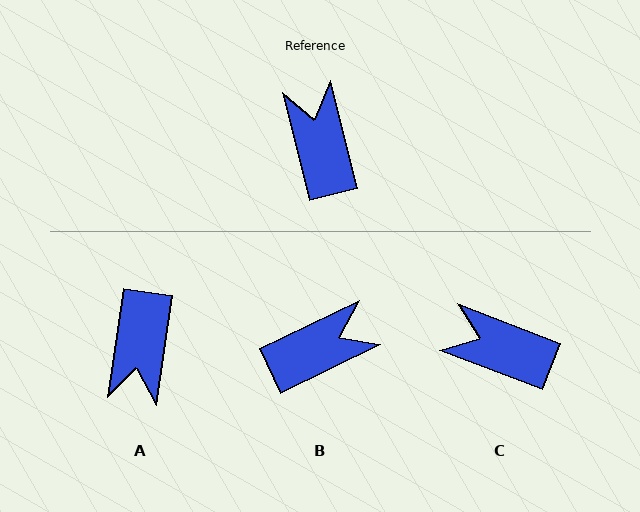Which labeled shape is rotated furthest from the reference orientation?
A, about 158 degrees away.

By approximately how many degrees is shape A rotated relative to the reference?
Approximately 158 degrees counter-clockwise.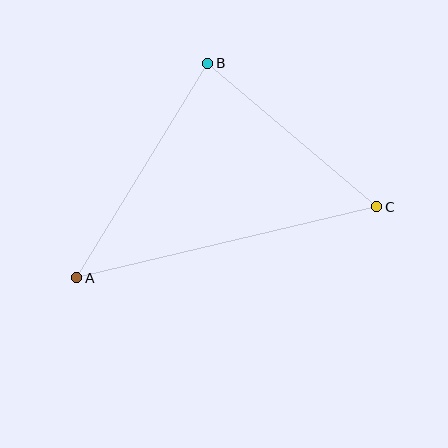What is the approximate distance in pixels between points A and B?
The distance between A and B is approximately 252 pixels.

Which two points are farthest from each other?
Points A and C are farthest from each other.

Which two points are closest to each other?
Points B and C are closest to each other.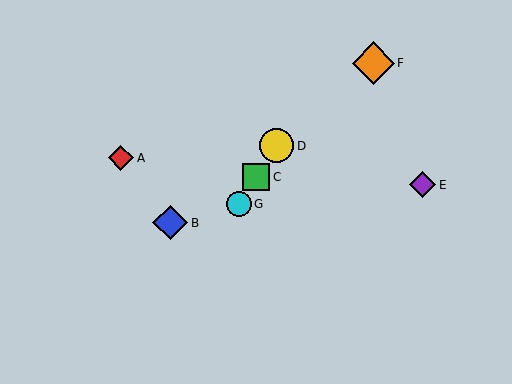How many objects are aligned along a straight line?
3 objects (C, D, G) are aligned along a straight line.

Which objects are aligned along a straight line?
Objects C, D, G are aligned along a straight line.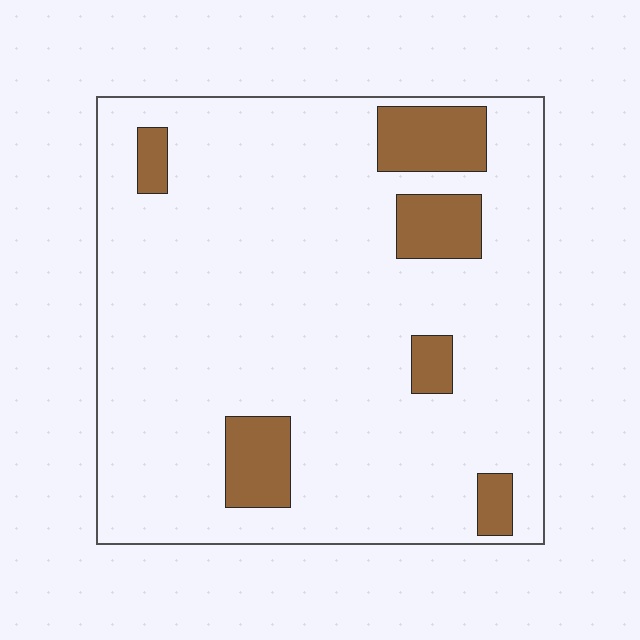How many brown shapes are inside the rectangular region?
6.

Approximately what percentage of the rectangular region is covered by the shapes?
Approximately 15%.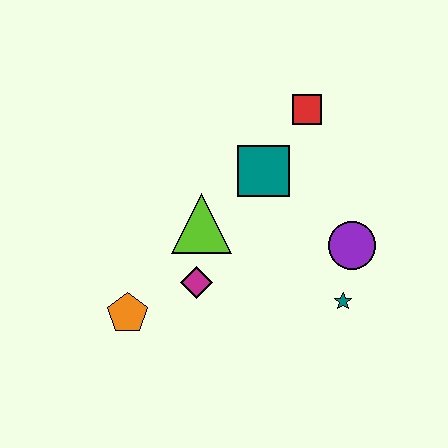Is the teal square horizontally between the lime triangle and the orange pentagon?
No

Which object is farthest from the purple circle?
The orange pentagon is farthest from the purple circle.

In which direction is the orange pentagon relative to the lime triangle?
The orange pentagon is below the lime triangle.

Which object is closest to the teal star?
The purple circle is closest to the teal star.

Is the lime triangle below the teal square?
Yes